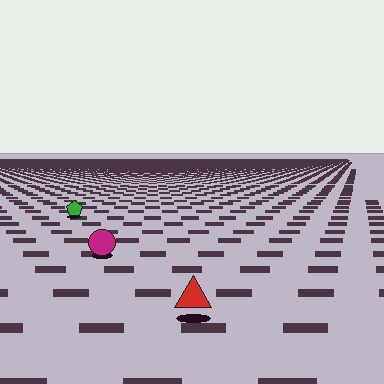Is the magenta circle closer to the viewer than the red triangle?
No. The red triangle is closer — you can tell from the texture gradient: the ground texture is coarser near it.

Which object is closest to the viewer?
The red triangle is closest. The texture marks near it are larger and more spread out.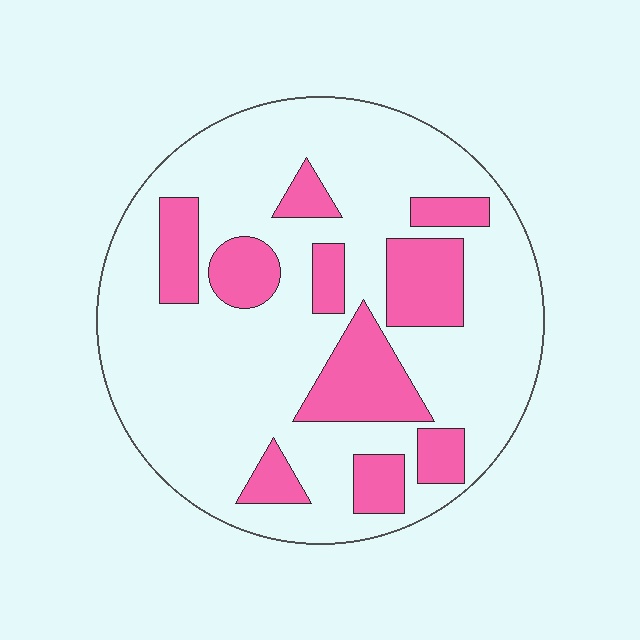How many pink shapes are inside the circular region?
10.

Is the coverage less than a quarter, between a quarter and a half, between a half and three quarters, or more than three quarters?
Between a quarter and a half.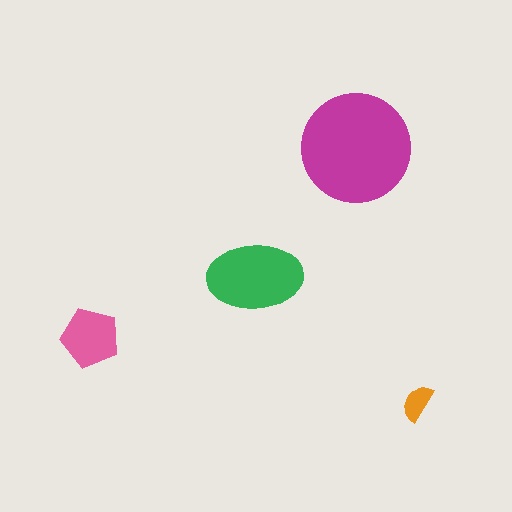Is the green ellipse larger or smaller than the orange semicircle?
Larger.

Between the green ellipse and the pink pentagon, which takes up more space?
The green ellipse.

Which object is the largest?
The magenta circle.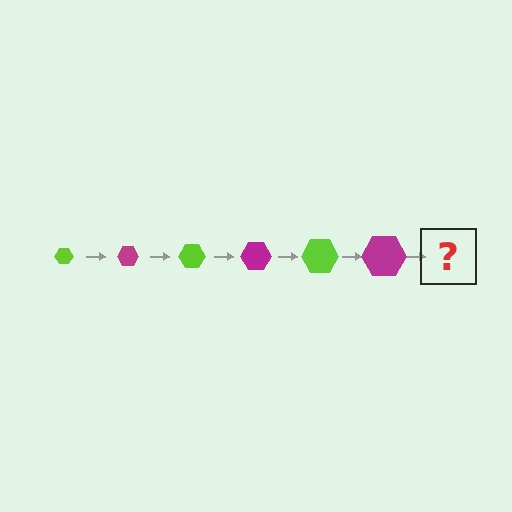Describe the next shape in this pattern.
It should be a lime hexagon, larger than the previous one.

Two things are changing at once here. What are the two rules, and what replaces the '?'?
The two rules are that the hexagon grows larger each step and the color cycles through lime and magenta. The '?' should be a lime hexagon, larger than the previous one.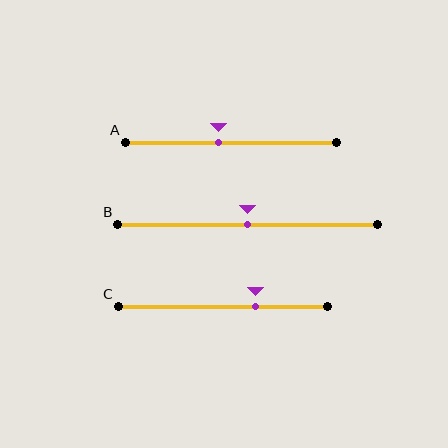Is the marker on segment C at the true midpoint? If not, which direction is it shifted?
No, the marker on segment C is shifted to the right by about 16% of the segment length.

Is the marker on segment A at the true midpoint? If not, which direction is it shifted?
No, the marker on segment A is shifted to the left by about 6% of the segment length.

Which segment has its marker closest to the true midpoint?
Segment B has its marker closest to the true midpoint.